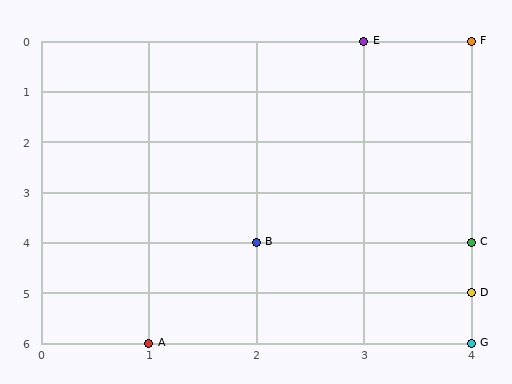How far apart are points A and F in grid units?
Points A and F are 3 columns and 6 rows apart (about 6.7 grid units diagonally).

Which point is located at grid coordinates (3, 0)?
Point E is at (3, 0).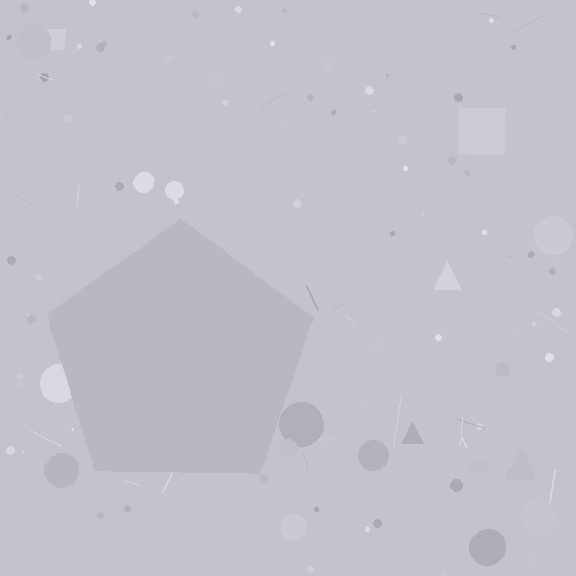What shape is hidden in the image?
A pentagon is hidden in the image.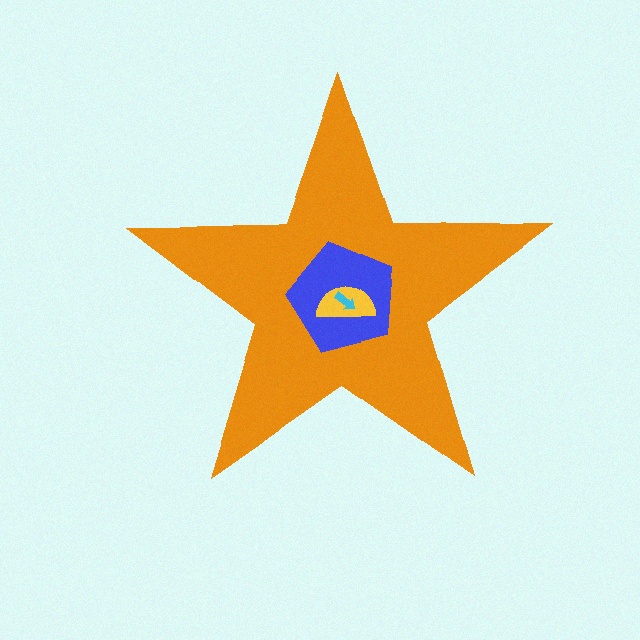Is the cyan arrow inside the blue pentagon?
Yes.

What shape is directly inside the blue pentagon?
The yellow semicircle.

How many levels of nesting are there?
4.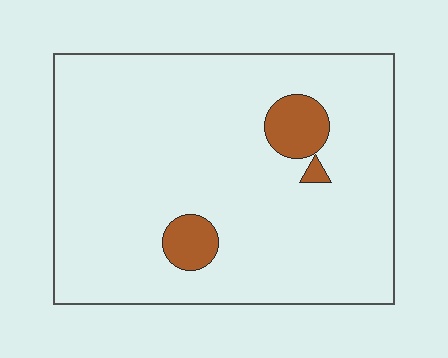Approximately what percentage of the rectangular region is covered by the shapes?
Approximately 5%.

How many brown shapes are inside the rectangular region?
3.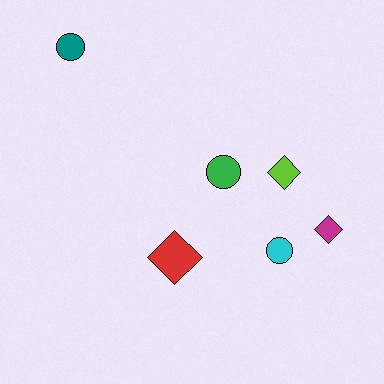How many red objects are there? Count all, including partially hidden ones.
There is 1 red object.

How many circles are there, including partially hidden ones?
There are 3 circles.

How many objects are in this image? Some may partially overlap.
There are 6 objects.